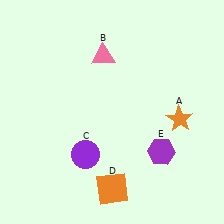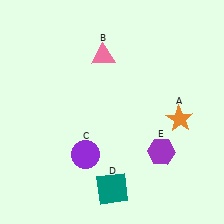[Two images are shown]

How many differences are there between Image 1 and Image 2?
There is 1 difference between the two images.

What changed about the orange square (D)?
In Image 1, D is orange. In Image 2, it changed to teal.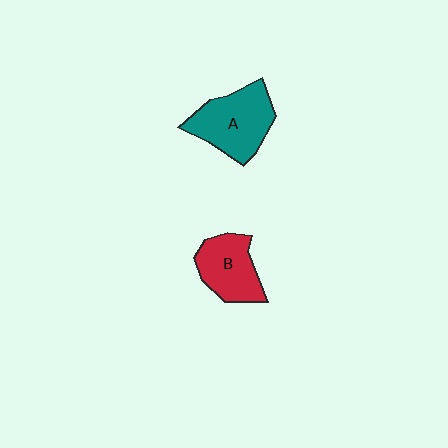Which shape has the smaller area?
Shape B (red).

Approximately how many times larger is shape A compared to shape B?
Approximately 1.3 times.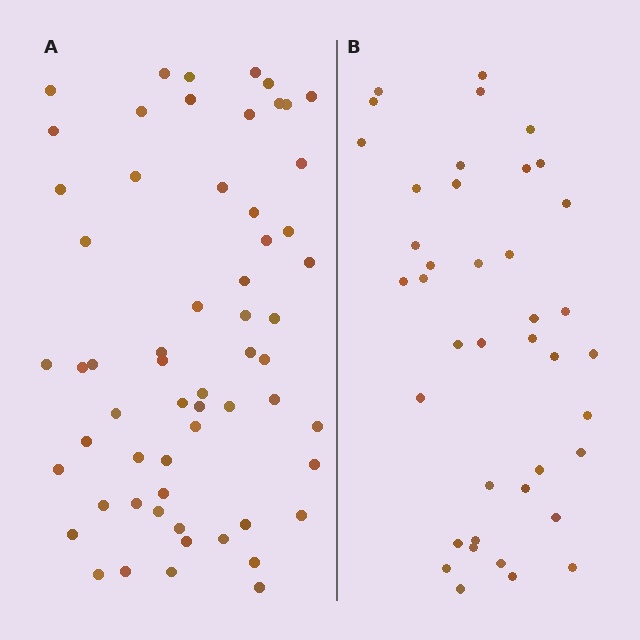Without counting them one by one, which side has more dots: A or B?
Region A (the left region) has more dots.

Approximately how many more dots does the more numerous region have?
Region A has approximately 20 more dots than region B.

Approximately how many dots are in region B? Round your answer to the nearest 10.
About 40 dots.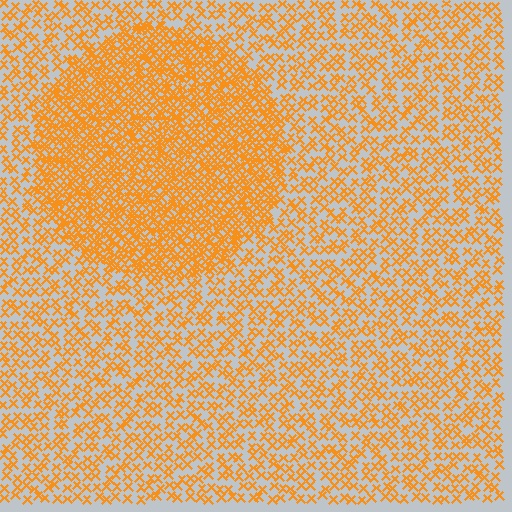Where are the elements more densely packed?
The elements are more densely packed inside the circle boundary.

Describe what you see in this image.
The image contains small orange elements arranged at two different densities. A circle-shaped region is visible where the elements are more densely packed than the surrounding area.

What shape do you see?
I see a circle.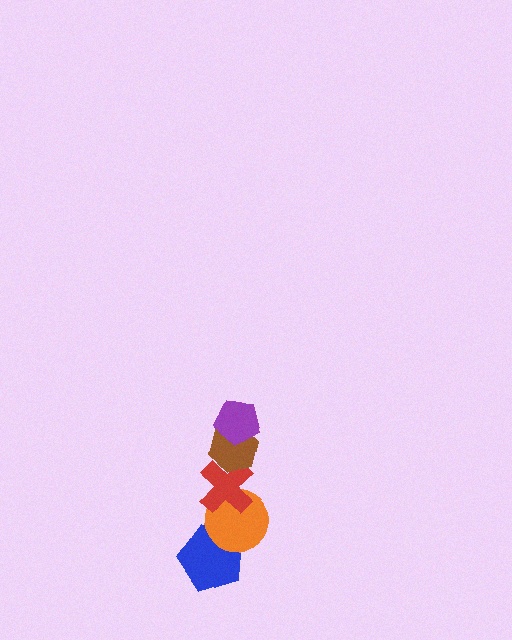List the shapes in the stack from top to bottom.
From top to bottom: the purple pentagon, the brown hexagon, the red cross, the orange circle, the blue pentagon.